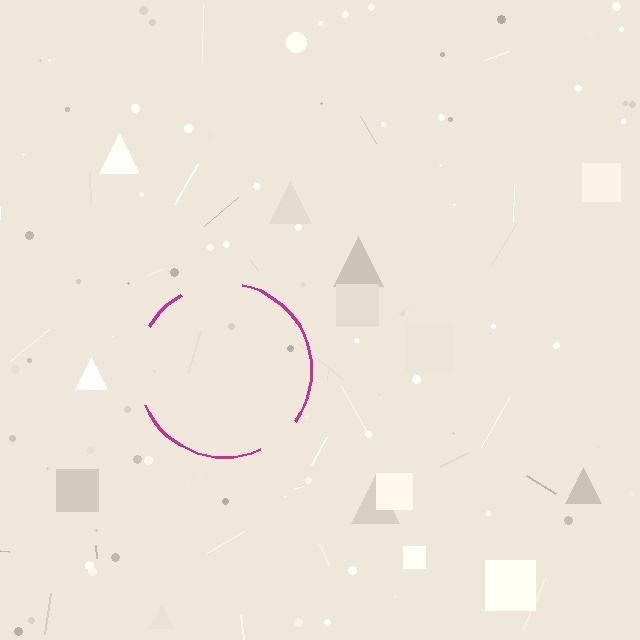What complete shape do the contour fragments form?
The contour fragments form a circle.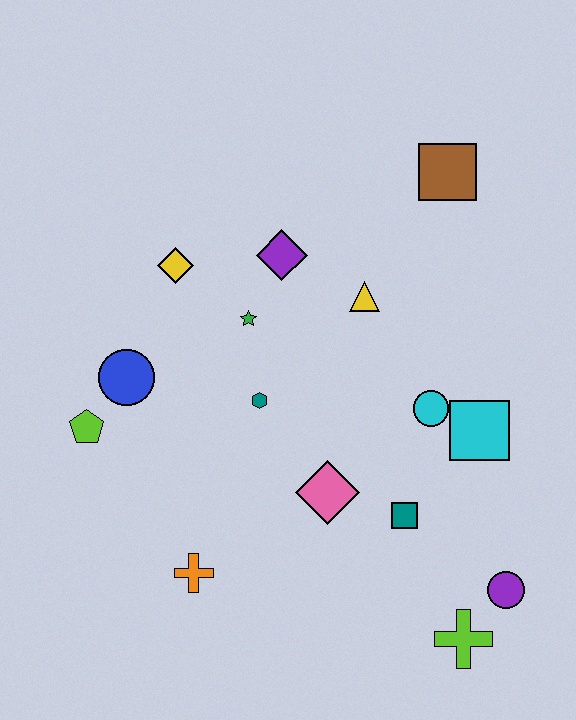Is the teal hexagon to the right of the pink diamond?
No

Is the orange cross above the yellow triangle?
No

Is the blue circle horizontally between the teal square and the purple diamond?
No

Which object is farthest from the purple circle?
The yellow diamond is farthest from the purple circle.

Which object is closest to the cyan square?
The cyan circle is closest to the cyan square.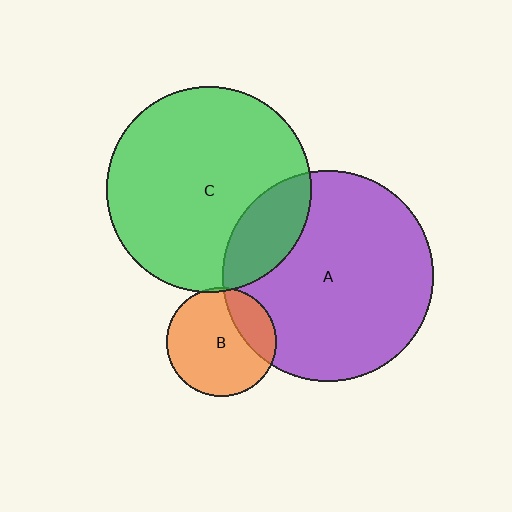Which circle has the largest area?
Circle A (purple).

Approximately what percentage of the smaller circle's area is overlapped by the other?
Approximately 25%.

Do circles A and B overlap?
Yes.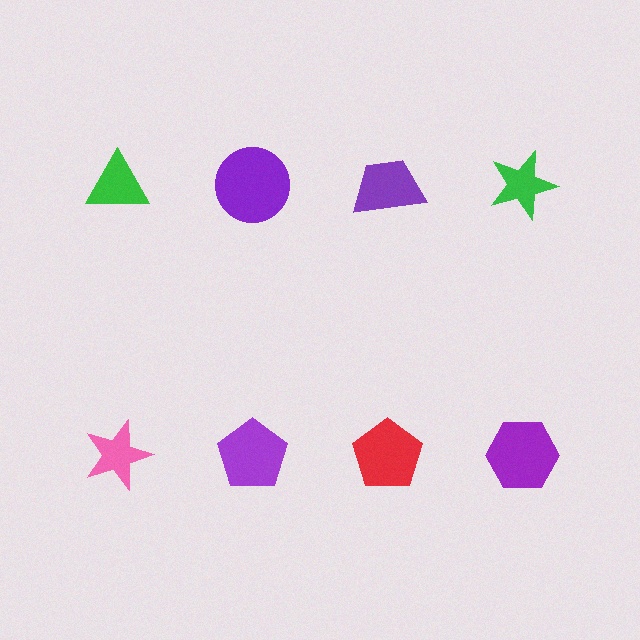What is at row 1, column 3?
A purple trapezoid.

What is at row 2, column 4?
A purple hexagon.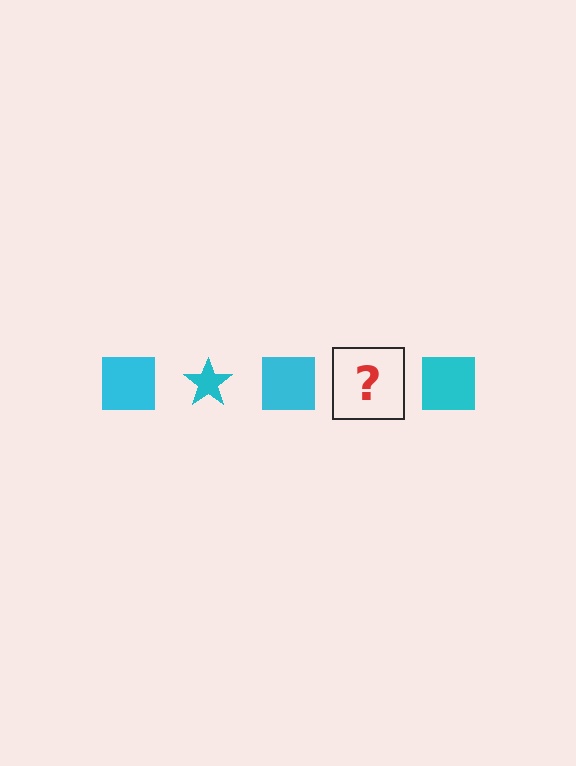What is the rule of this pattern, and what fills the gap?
The rule is that the pattern cycles through square, star shapes in cyan. The gap should be filled with a cyan star.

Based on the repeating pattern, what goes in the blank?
The blank should be a cyan star.